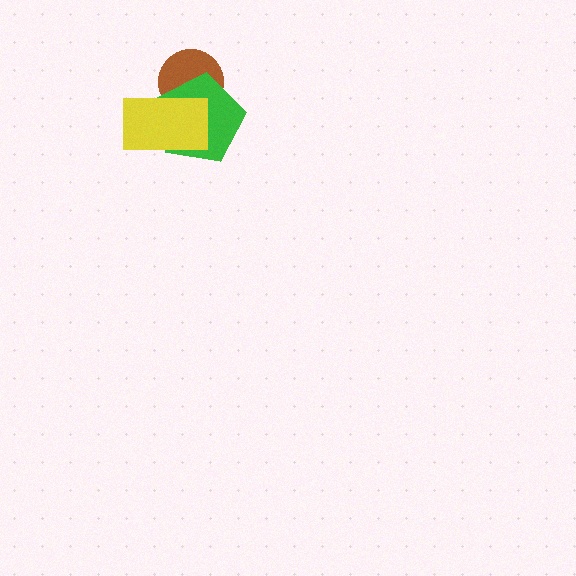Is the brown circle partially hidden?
Yes, it is partially covered by another shape.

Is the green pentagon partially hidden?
Yes, it is partially covered by another shape.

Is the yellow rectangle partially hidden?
No, no other shape covers it.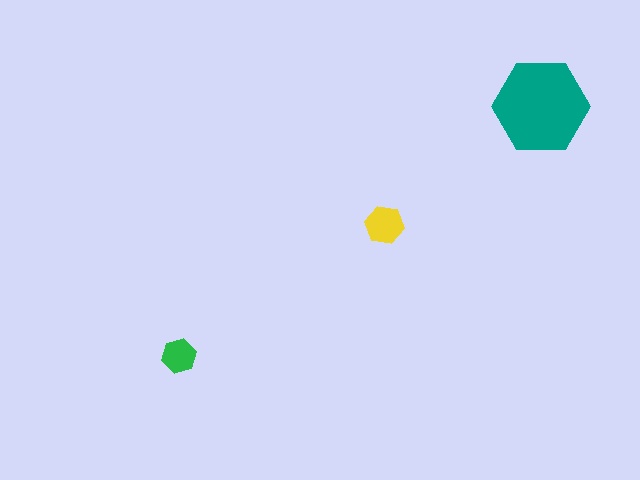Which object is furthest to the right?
The teal hexagon is rightmost.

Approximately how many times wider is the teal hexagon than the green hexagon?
About 2.5 times wider.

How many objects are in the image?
There are 3 objects in the image.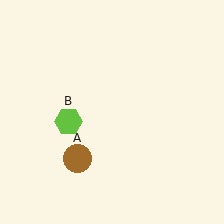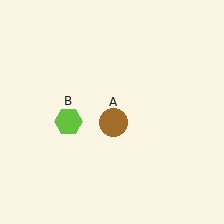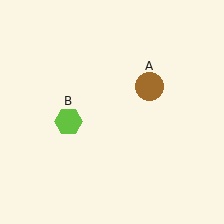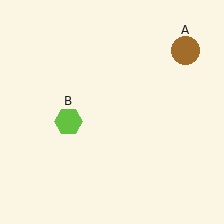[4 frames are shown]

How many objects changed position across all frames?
1 object changed position: brown circle (object A).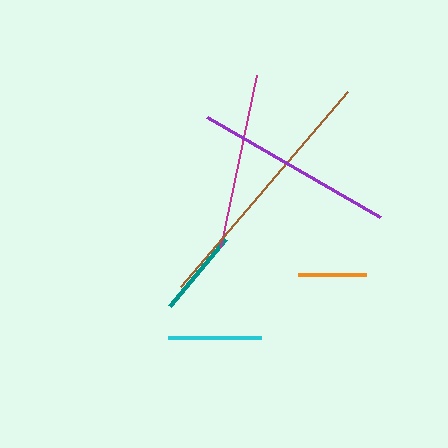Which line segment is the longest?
The brown line is the longest at approximately 256 pixels.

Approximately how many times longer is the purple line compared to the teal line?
The purple line is approximately 2.3 times the length of the teal line.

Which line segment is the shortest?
The orange line is the shortest at approximately 68 pixels.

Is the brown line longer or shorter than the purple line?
The brown line is longer than the purple line.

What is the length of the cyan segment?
The cyan segment is approximately 93 pixels long.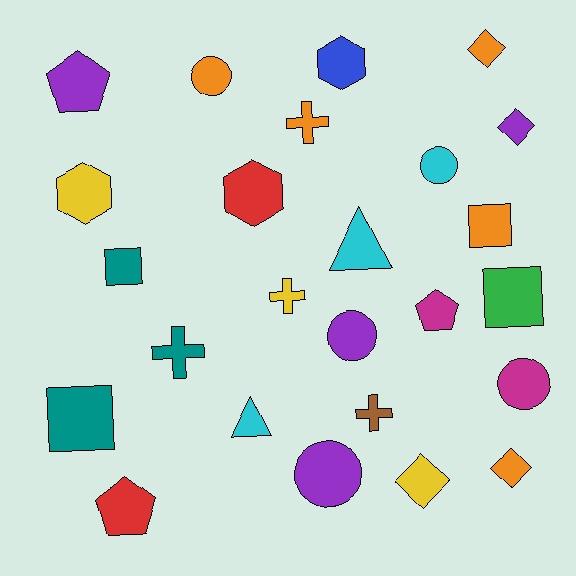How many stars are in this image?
There are no stars.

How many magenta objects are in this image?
There are 2 magenta objects.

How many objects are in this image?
There are 25 objects.